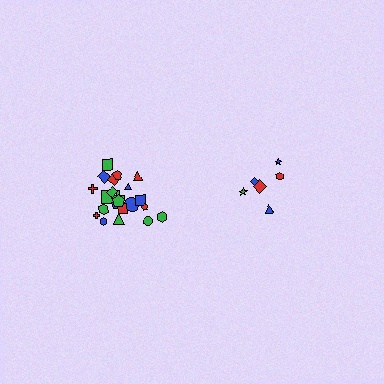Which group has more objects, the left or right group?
The left group.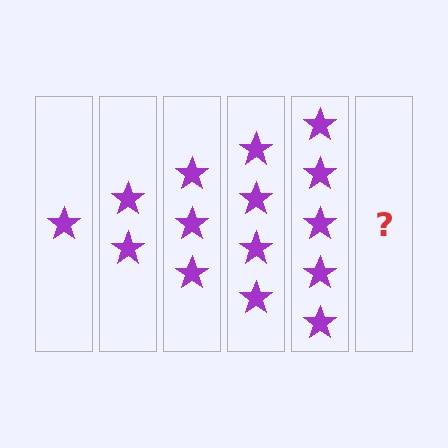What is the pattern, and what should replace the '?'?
The pattern is that each step adds one more star. The '?' should be 6 stars.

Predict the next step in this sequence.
The next step is 6 stars.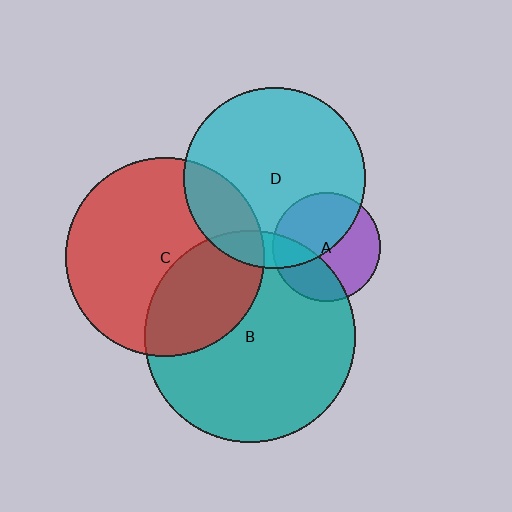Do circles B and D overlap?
Yes.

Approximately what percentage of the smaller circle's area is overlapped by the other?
Approximately 10%.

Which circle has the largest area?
Circle B (teal).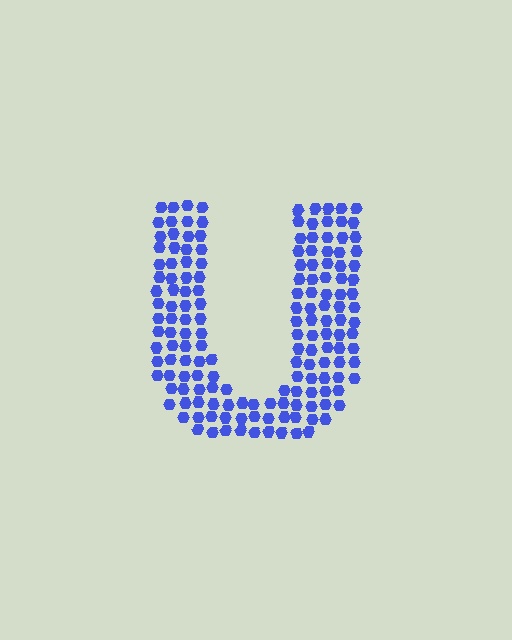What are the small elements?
The small elements are hexagons.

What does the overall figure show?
The overall figure shows the letter U.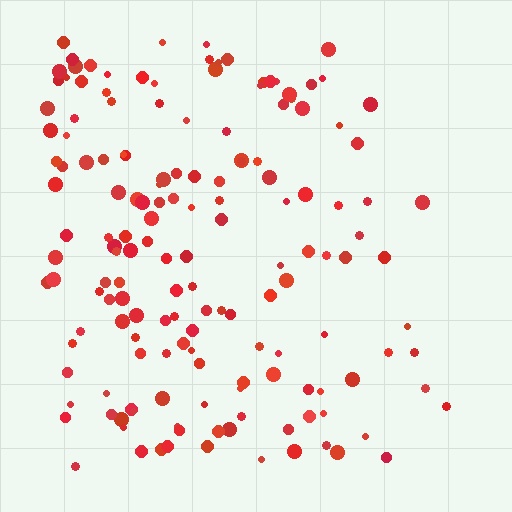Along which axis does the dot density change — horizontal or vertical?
Horizontal.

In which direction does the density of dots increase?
From right to left, with the left side densest.